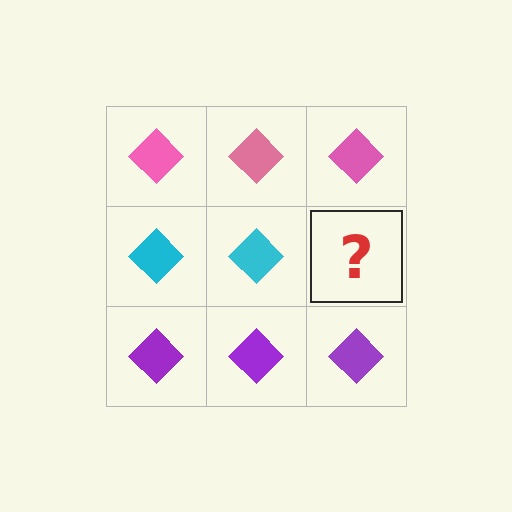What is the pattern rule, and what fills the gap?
The rule is that each row has a consistent color. The gap should be filled with a cyan diamond.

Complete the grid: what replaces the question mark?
The question mark should be replaced with a cyan diamond.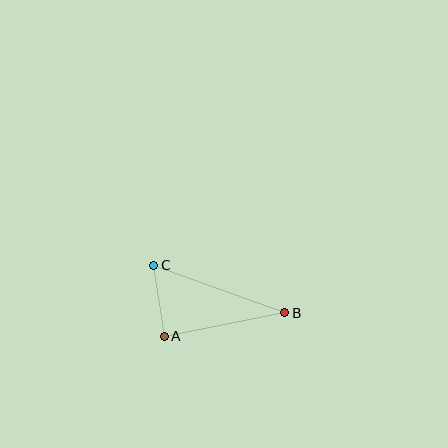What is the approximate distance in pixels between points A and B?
The distance between A and B is approximately 122 pixels.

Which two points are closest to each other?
Points A and C are closest to each other.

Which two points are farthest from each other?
Points B and C are farthest from each other.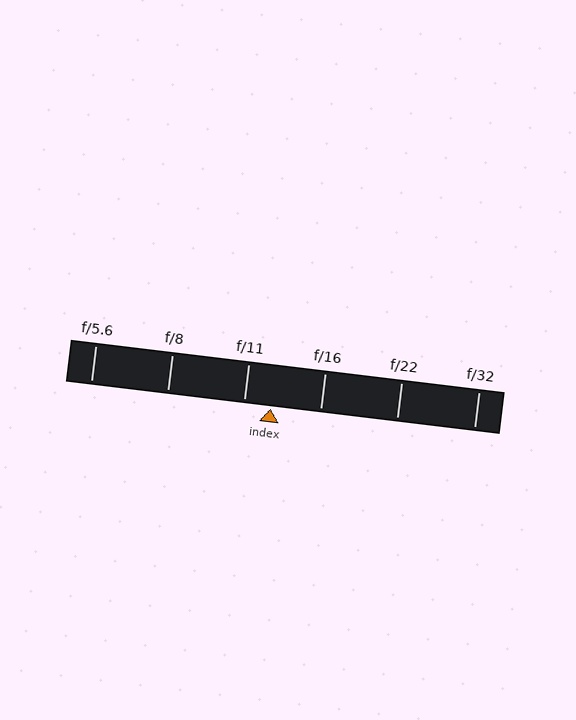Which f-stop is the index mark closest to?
The index mark is closest to f/11.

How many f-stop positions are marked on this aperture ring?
There are 6 f-stop positions marked.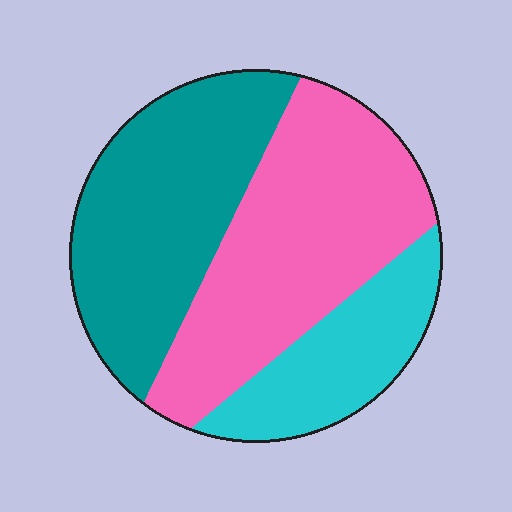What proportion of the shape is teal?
Teal covers roughly 35% of the shape.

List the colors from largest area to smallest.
From largest to smallest: pink, teal, cyan.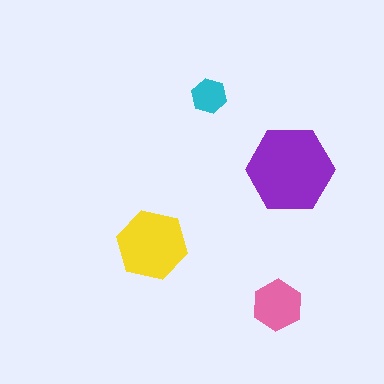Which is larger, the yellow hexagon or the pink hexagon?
The yellow one.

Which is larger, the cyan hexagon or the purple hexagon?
The purple one.